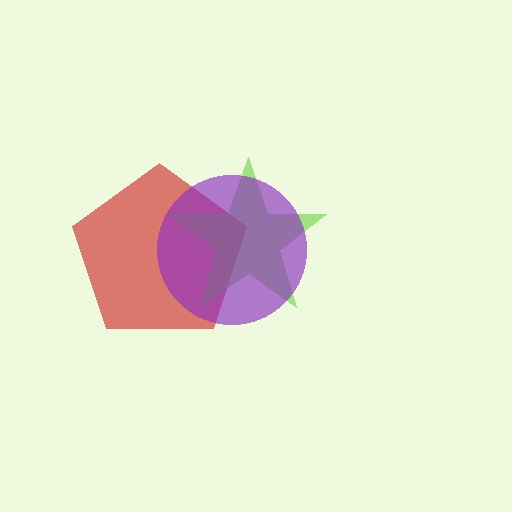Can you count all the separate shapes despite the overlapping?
Yes, there are 3 separate shapes.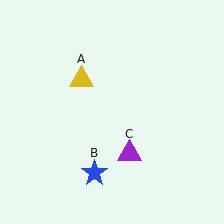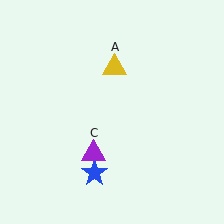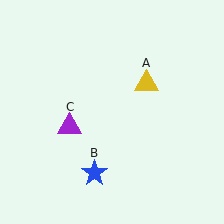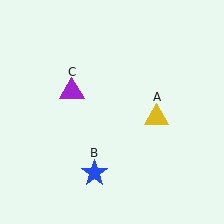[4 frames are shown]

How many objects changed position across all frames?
2 objects changed position: yellow triangle (object A), purple triangle (object C).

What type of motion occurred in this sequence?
The yellow triangle (object A), purple triangle (object C) rotated clockwise around the center of the scene.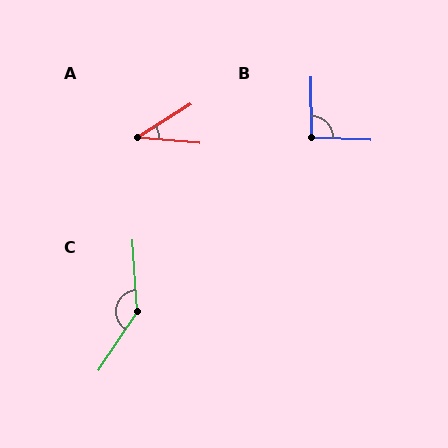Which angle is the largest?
C, at approximately 143 degrees.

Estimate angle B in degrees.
Approximately 92 degrees.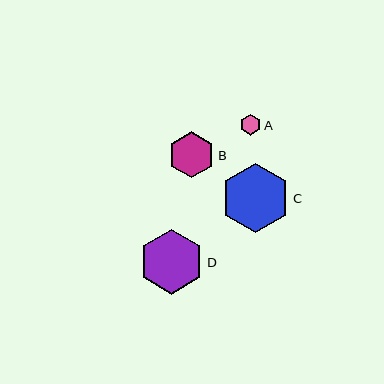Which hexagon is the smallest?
Hexagon A is the smallest with a size of approximately 21 pixels.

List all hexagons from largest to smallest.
From largest to smallest: C, D, B, A.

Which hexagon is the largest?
Hexagon C is the largest with a size of approximately 68 pixels.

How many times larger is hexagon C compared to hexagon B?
Hexagon C is approximately 1.5 times the size of hexagon B.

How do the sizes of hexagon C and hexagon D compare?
Hexagon C and hexagon D are approximately the same size.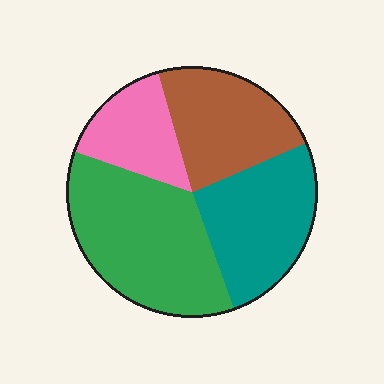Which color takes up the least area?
Pink, at roughly 15%.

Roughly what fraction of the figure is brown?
Brown covers around 25% of the figure.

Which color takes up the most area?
Green, at roughly 35%.